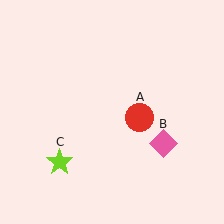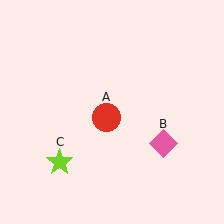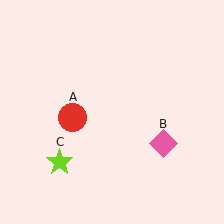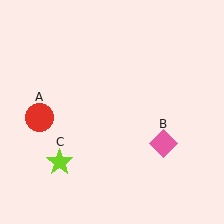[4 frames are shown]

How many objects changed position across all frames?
1 object changed position: red circle (object A).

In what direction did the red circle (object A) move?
The red circle (object A) moved left.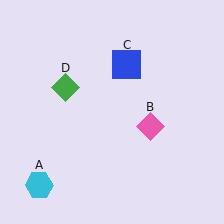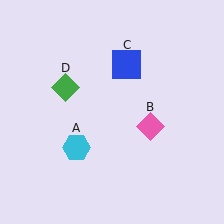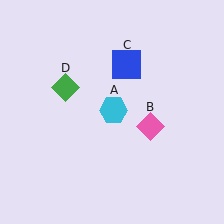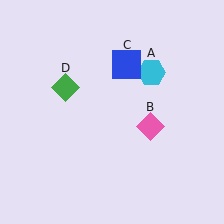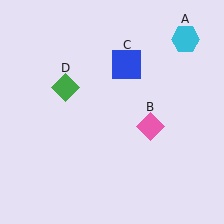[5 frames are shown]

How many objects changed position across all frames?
1 object changed position: cyan hexagon (object A).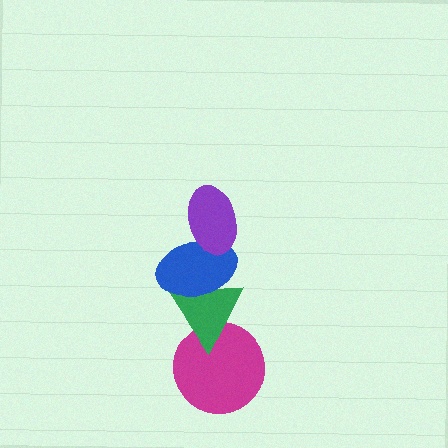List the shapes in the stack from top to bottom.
From top to bottom: the purple ellipse, the blue ellipse, the green triangle, the magenta circle.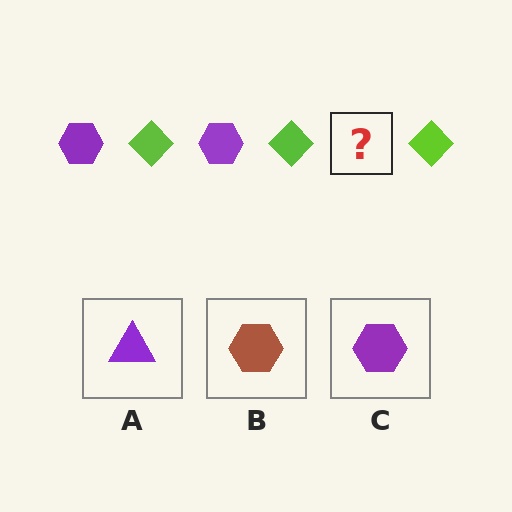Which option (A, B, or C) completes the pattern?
C.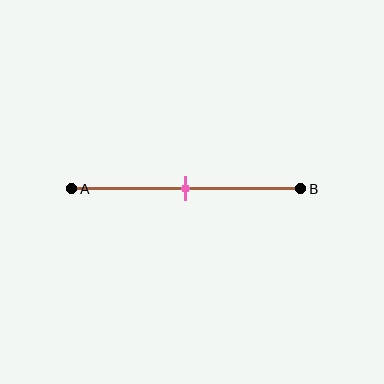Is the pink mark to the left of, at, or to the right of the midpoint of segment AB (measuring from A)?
The pink mark is approximately at the midpoint of segment AB.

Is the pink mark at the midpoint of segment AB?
Yes, the mark is approximately at the midpoint.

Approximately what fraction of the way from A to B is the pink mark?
The pink mark is approximately 50% of the way from A to B.